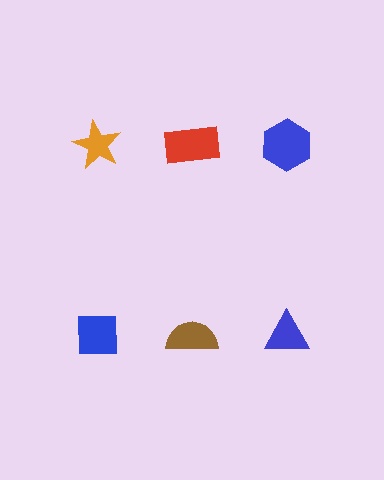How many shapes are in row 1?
3 shapes.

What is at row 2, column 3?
A blue triangle.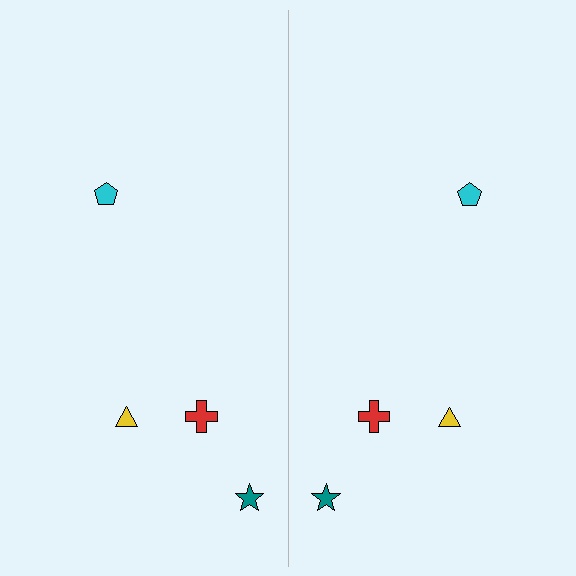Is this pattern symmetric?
Yes, this pattern has bilateral (reflection) symmetry.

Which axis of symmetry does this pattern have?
The pattern has a vertical axis of symmetry running through the center of the image.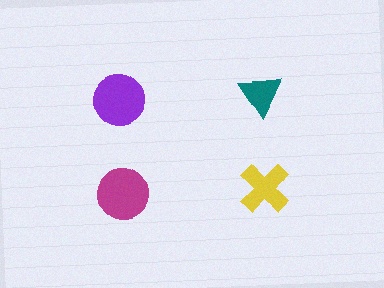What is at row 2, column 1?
A magenta circle.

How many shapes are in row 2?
2 shapes.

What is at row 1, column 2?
A teal triangle.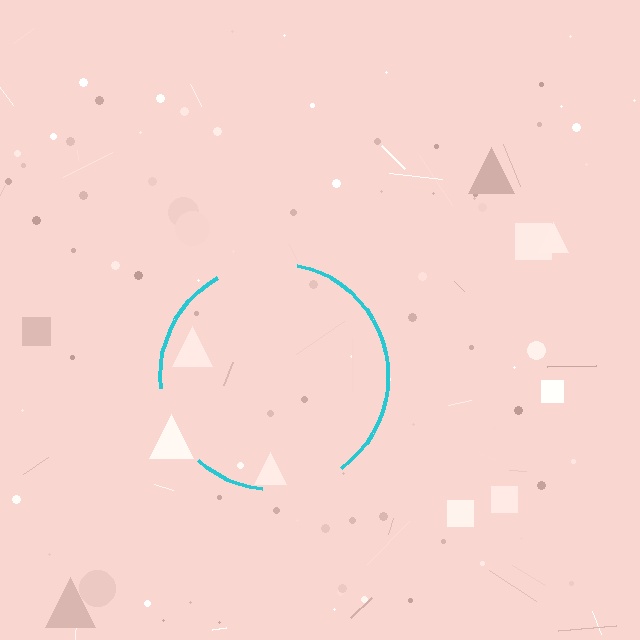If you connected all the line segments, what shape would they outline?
They would outline a circle.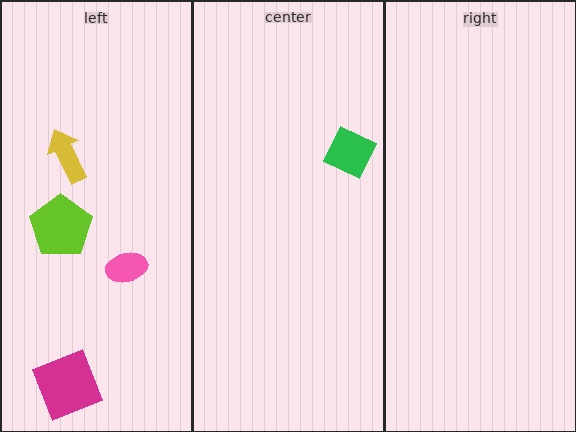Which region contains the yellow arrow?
The left region.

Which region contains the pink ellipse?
The left region.